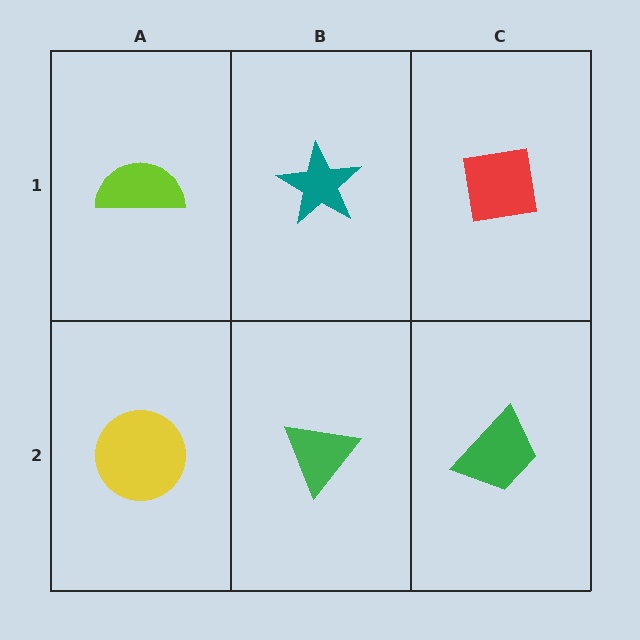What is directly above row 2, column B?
A teal star.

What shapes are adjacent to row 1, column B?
A green triangle (row 2, column B), a lime semicircle (row 1, column A), a red square (row 1, column C).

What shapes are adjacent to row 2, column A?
A lime semicircle (row 1, column A), a green triangle (row 2, column B).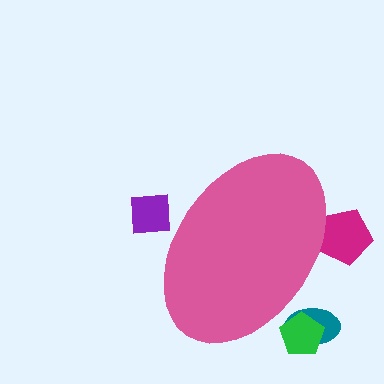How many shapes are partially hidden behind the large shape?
4 shapes are partially hidden.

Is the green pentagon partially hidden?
Yes, the green pentagon is partially hidden behind the pink ellipse.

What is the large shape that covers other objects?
A pink ellipse.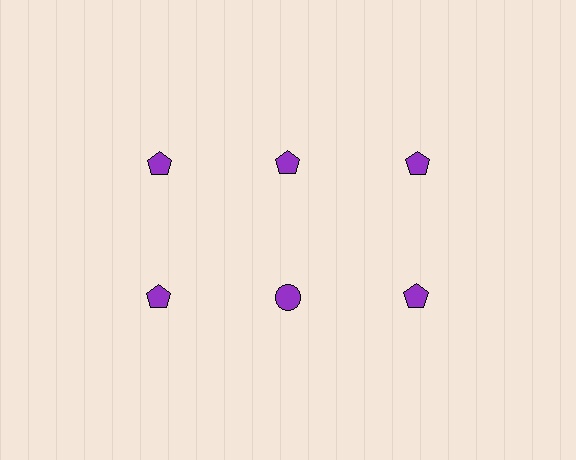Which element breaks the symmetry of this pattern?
The purple circle in the second row, second from left column breaks the symmetry. All other shapes are purple pentagons.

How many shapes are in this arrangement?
There are 6 shapes arranged in a grid pattern.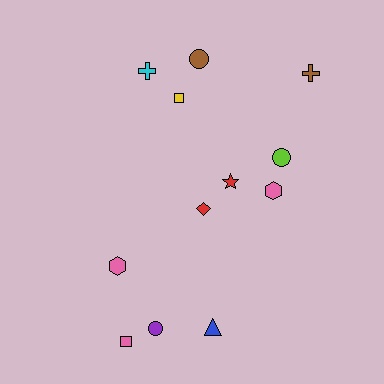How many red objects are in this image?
There are 2 red objects.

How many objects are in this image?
There are 12 objects.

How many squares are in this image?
There are 2 squares.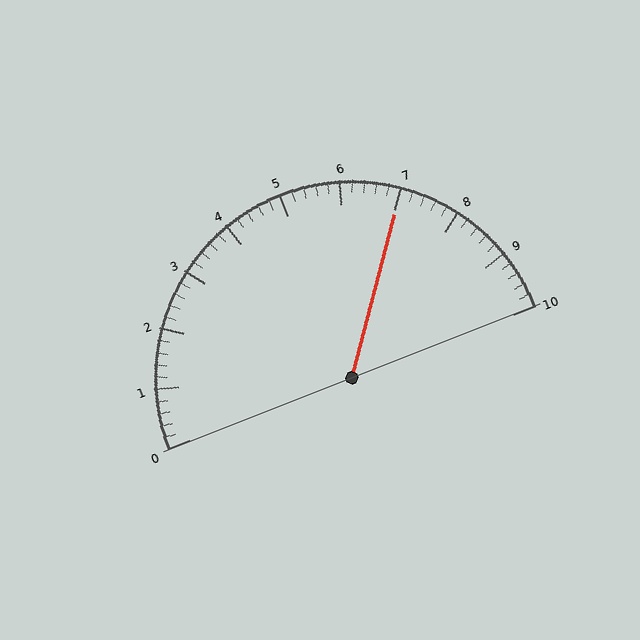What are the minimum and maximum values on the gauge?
The gauge ranges from 0 to 10.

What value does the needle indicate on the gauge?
The needle indicates approximately 7.0.